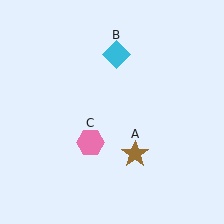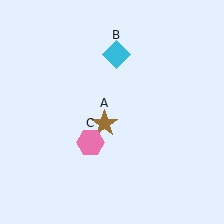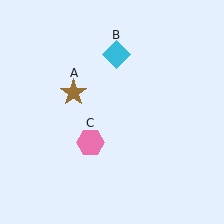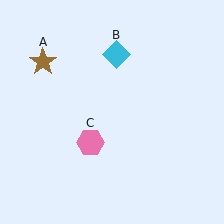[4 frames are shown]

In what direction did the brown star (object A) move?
The brown star (object A) moved up and to the left.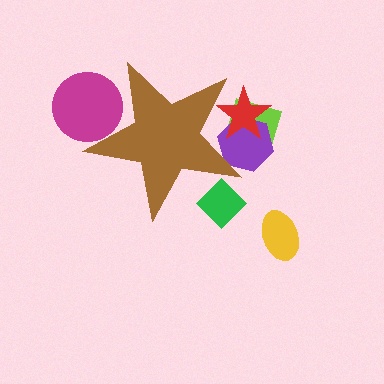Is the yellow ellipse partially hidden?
No, the yellow ellipse is fully visible.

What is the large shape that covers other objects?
A brown star.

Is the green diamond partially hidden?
Yes, the green diamond is partially hidden behind the brown star.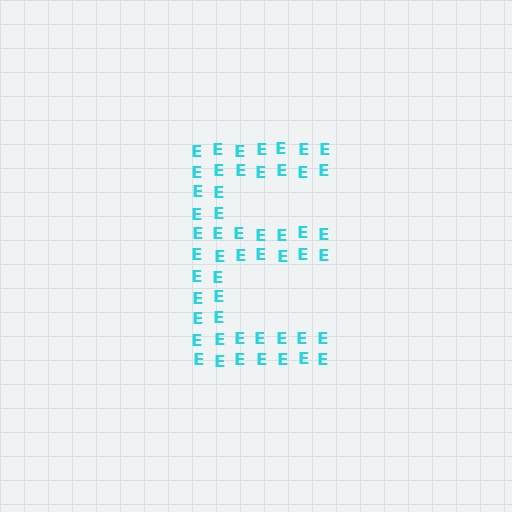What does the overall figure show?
The overall figure shows the letter E.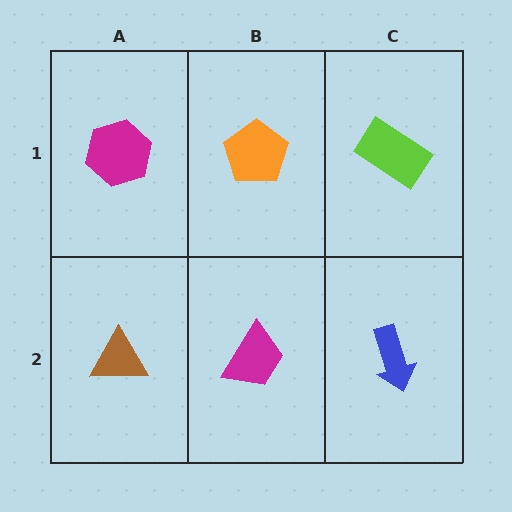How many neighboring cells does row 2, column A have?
2.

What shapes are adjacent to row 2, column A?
A magenta hexagon (row 1, column A), a magenta trapezoid (row 2, column B).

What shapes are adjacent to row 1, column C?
A blue arrow (row 2, column C), an orange pentagon (row 1, column B).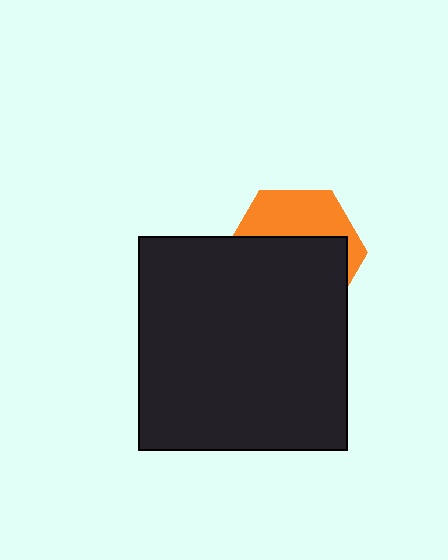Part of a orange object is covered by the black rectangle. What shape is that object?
It is a hexagon.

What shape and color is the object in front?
The object in front is a black rectangle.